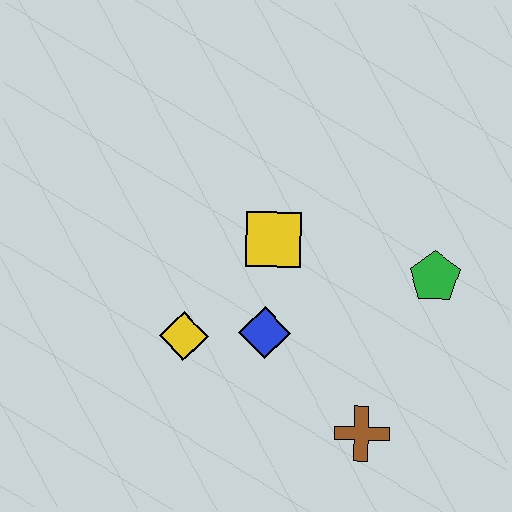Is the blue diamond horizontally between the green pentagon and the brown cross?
No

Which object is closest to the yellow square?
The blue diamond is closest to the yellow square.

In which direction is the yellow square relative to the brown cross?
The yellow square is above the brown cross.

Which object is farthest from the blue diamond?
The green pentagon is farthest from the blue diamond.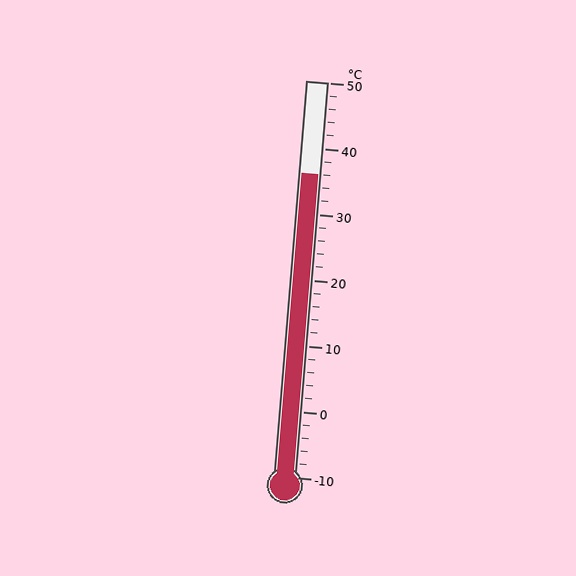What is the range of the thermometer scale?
The thermometer scale ranges from -10°C to 50°C.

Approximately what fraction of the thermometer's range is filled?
The thermometer is filled to approximately 75% of its range.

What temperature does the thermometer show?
The thermometer shows approximately 36°C.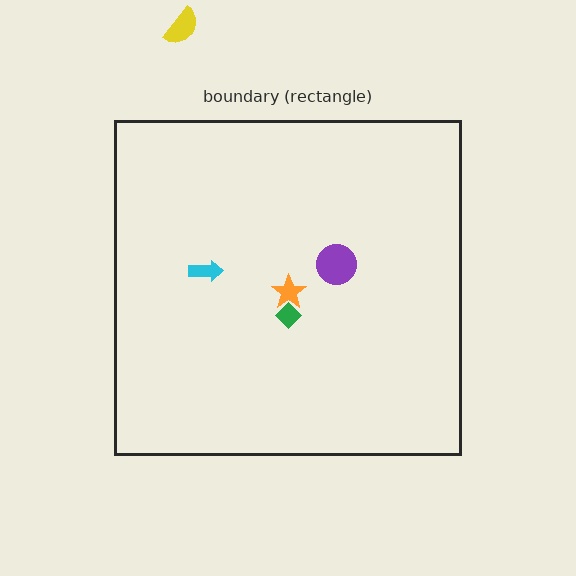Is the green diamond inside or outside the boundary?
Inside.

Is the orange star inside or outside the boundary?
Inside.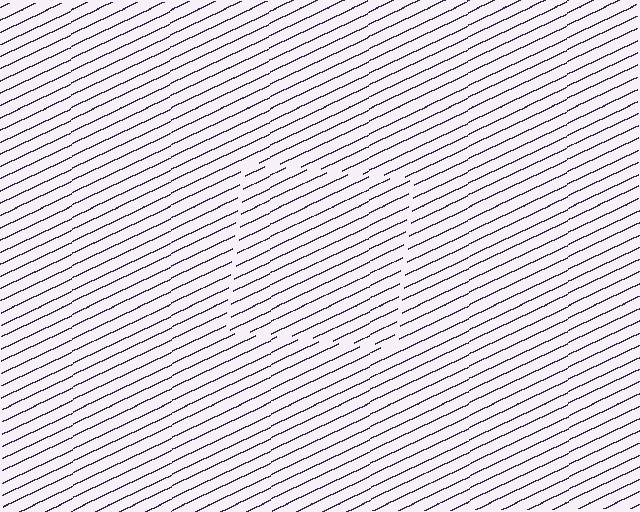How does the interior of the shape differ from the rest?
The interior of the shape contains the same grating, shifted by half a period — the contour is defined by the phase discontinuity where line-ends from the inner and outer gratings abut.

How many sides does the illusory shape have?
4 sides — the line-ends trace a square.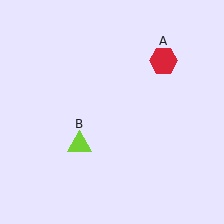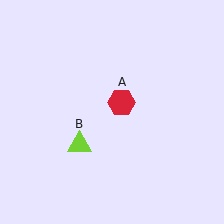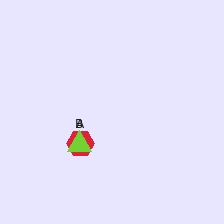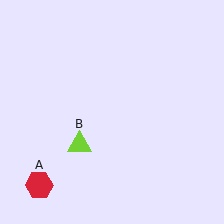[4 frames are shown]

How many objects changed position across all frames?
1 object changed position: red hexagon (object A).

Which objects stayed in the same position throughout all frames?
Lime triangle (object B) remained stationary.